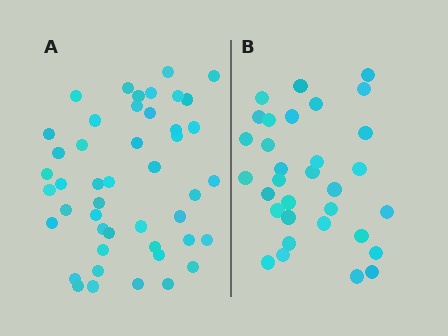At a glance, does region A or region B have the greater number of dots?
Region A (the left region) has more dots.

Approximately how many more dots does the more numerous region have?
Region A has approximately 15 more dots than region B.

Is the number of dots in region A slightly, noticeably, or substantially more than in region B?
Region A has noticeably more, but not dramatically so. The ratio is roughly 1.4 to 1.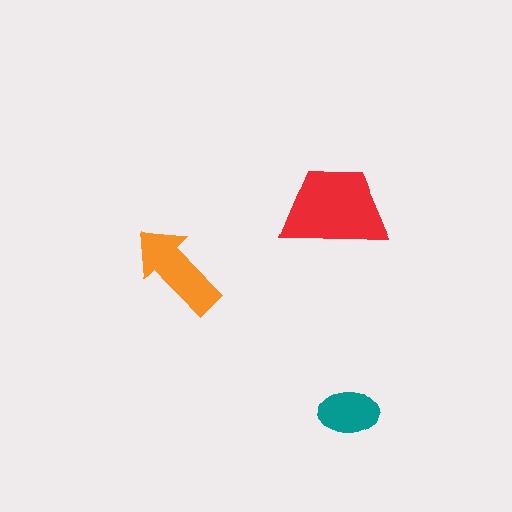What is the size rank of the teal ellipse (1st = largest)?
3rd.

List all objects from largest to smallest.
The red trapezoid, the orange arrow, the teal ellipse.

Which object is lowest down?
The teal ellipse is bottommost.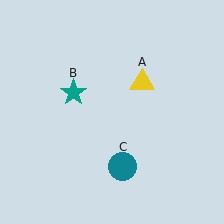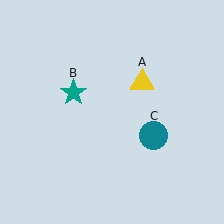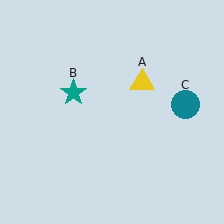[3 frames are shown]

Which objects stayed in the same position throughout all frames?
Yellow triangle (object A) and teal star (object B) remained stationary.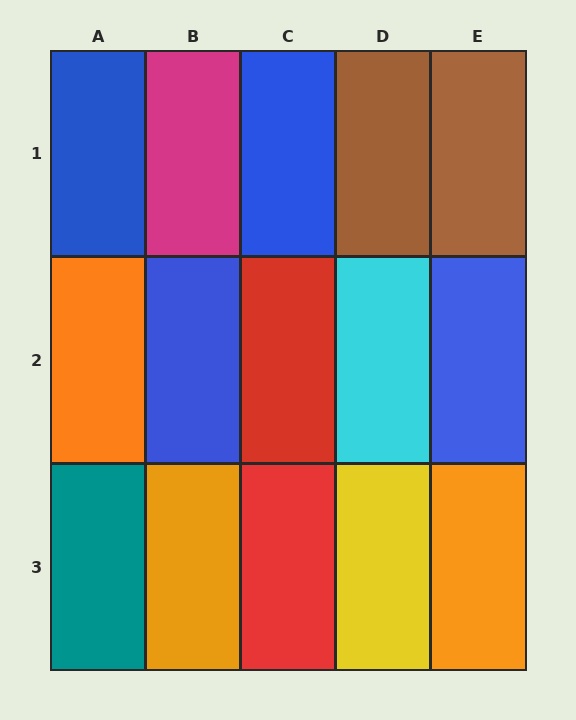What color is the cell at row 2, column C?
Red.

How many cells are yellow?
1 cell is yellow.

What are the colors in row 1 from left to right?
Blue, magenta, blue, brown, brown.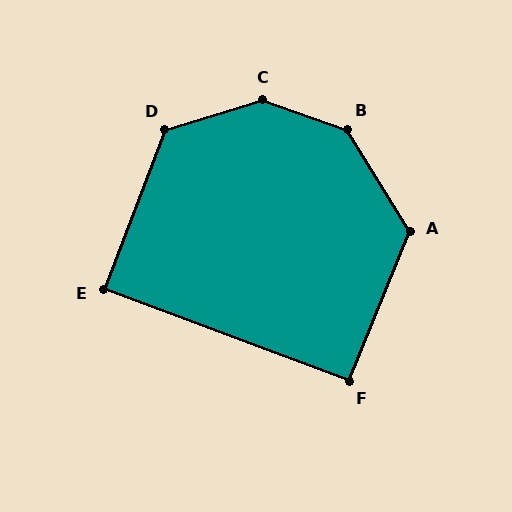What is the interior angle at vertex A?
Approximately 126 degrees (obtuse).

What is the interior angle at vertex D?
Approximately 128 degrees (obtuse).